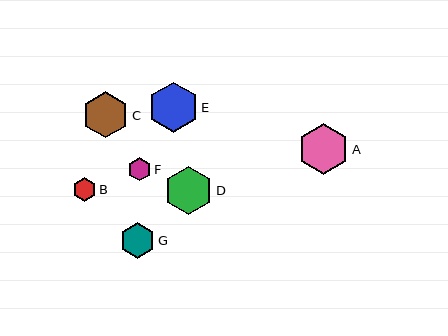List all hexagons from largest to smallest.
From largest to smallest: A, E, D, C, G, B, F.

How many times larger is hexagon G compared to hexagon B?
Hexagon G is approximately 1.5 times the size of hexagon B.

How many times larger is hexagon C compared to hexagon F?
Hexagon C is approximately 2.0 times the size of hexagon F.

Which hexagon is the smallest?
Hexagon F is the smallest with a size of approximately 23 pixels.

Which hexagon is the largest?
Hexagon A is the largest with a size of approximately 51 pixels.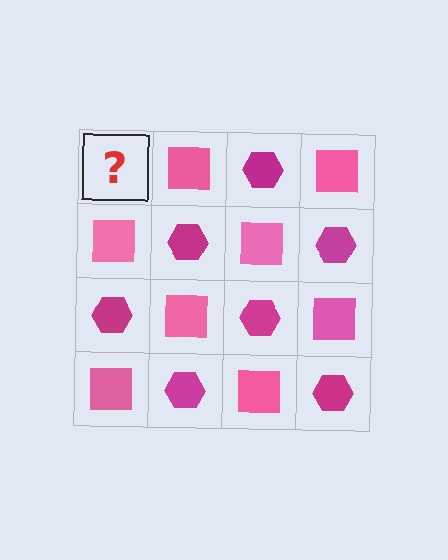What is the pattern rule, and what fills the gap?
The rule is that it alternates magenta hexagon and pink square in a checkerboard pattern. The gap should be filled with a magenta hexagon.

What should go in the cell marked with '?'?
The missing cell should contain a magenta hexagon.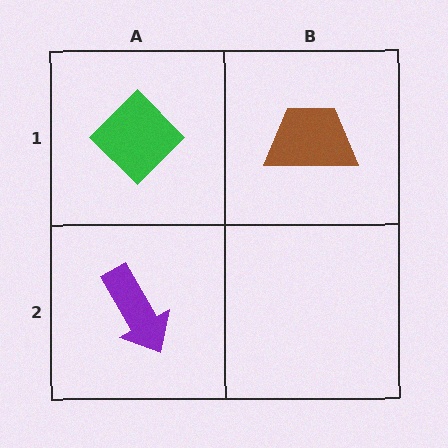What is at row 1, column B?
A brown trapezoid.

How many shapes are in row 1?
2 shapes.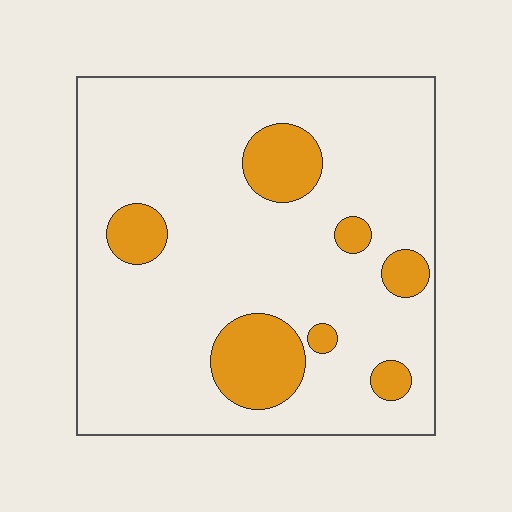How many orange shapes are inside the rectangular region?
7.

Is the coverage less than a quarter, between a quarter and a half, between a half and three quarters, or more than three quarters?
Less than a quarter.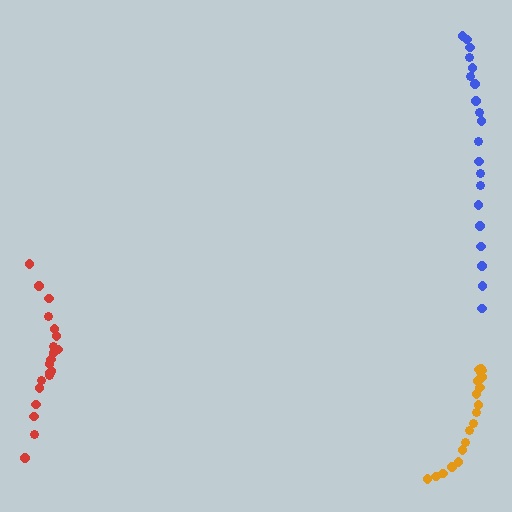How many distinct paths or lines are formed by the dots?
There are 3 distinct paths.